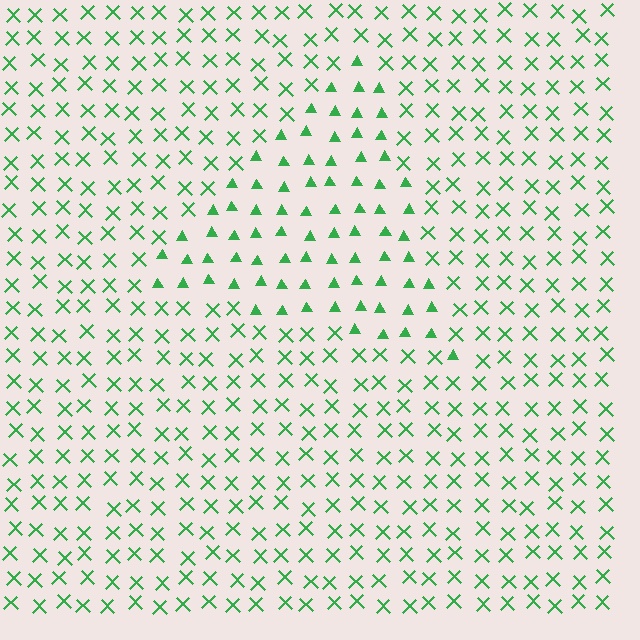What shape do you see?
I see a triangle.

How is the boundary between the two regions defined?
The boundary is defined by a change in element shape: triangles inside vs. X marks outside. All elements share the same color and spacing.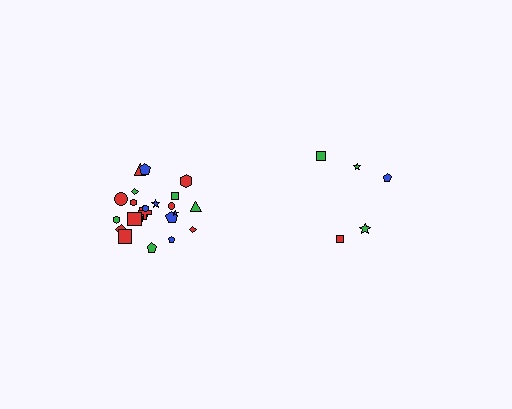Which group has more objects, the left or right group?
The left group.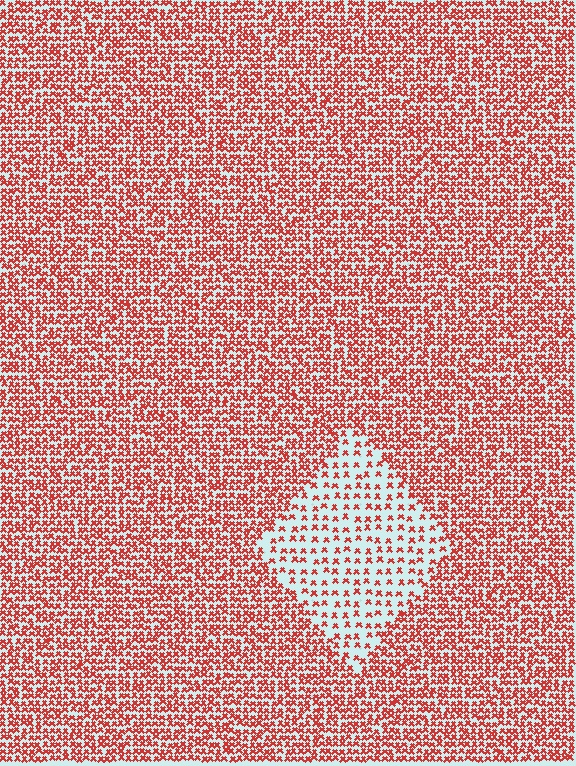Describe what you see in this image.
The image contains small red elements arranged at two different densities. A diamond-shaped region is visible where the elements are less densely packed than the surrounding area.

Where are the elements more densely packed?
The elements are more densely packed outside the diamond boundary.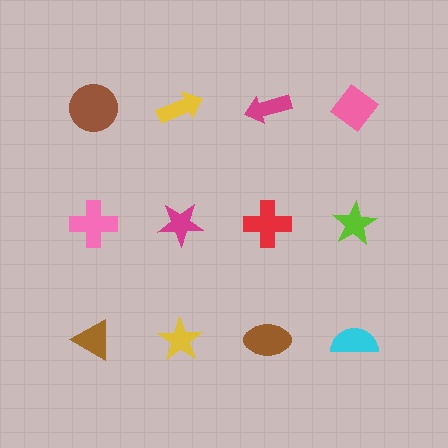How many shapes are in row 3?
4 shapes.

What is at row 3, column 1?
A brown triangle.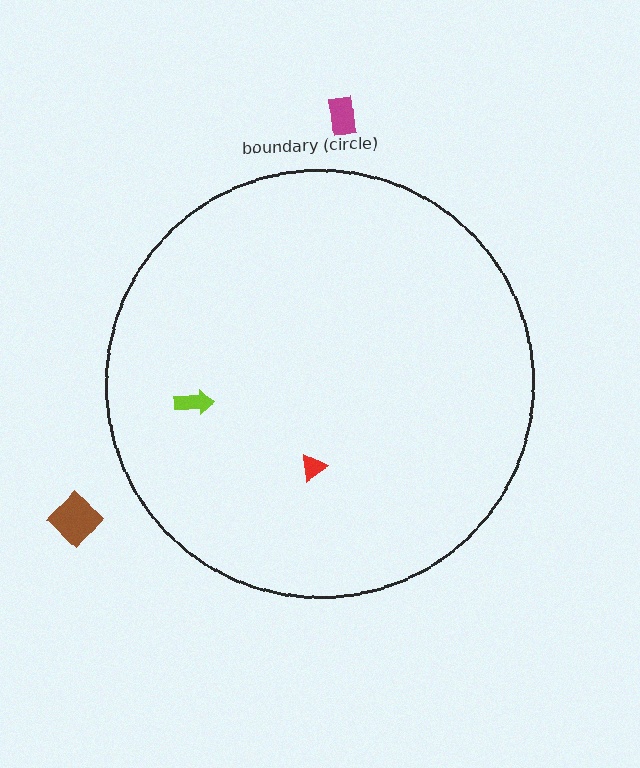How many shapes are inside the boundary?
2 inside, 2 outside.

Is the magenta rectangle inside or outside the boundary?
Outside.